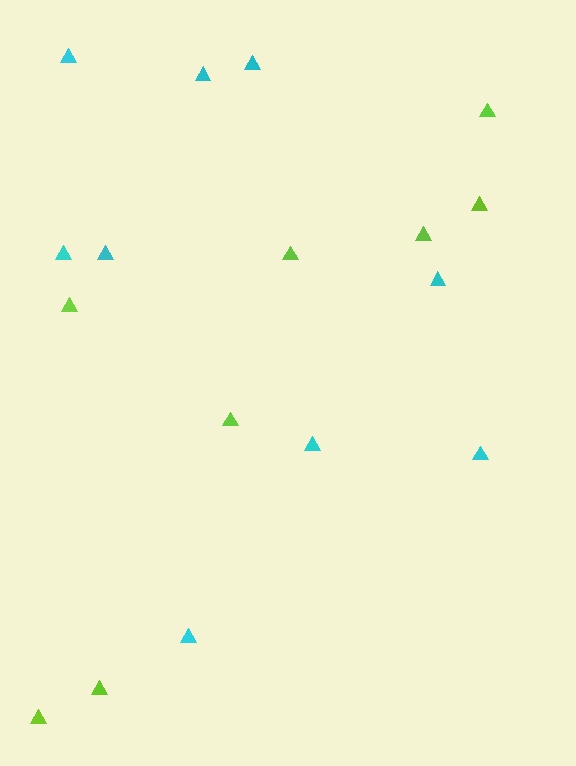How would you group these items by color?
There are 2 groups: one group of cyan triangles (9) and one group of lime triangles (8).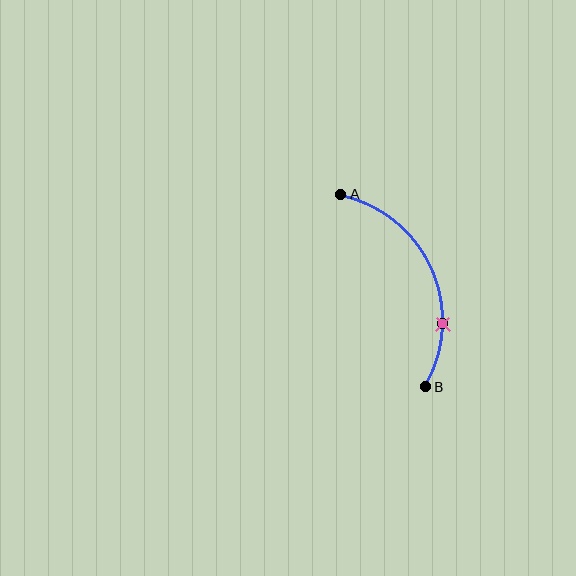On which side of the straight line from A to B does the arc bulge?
The arc bulges to the right of the straight line connecting A and B.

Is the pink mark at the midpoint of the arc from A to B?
No. The pink mark lies on the arc but is closer to endpoint B. The arc midpoint would be at the point on the curve equidistant along the arc from both A and B.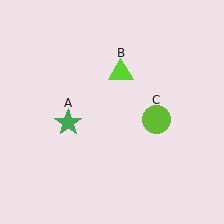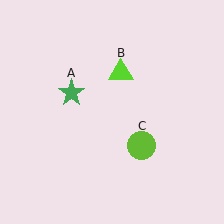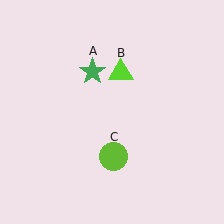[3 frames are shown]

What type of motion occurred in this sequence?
The green star (object A), lime circle (object C) rotated clockwise around the center of the scene.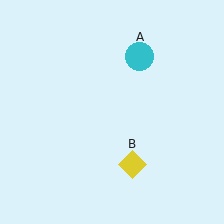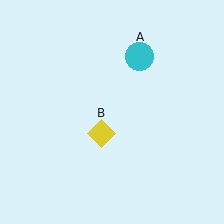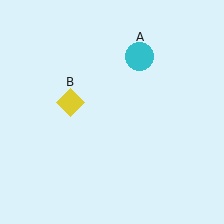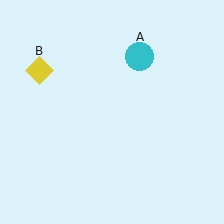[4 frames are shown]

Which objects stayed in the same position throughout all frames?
Cyan circle (object A) remained stationary.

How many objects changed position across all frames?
1 object changed position: yellow diamond (object B).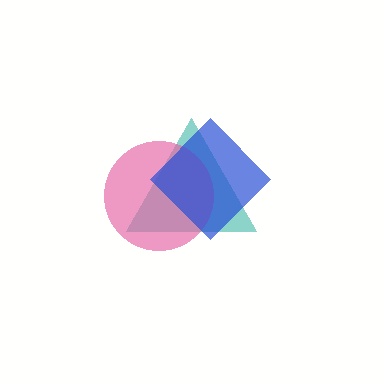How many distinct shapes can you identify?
There are 3 distinct shapes: a teal triangle, a pink circle, a blue diamond.